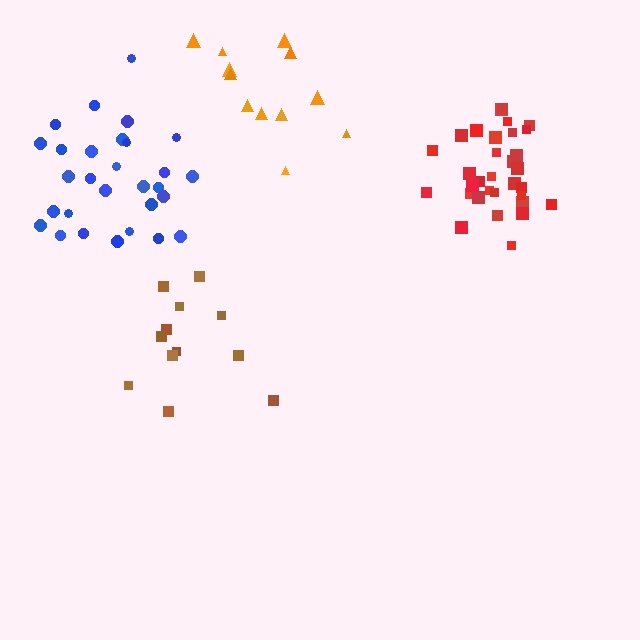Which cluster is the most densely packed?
Red.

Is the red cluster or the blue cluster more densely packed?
Red.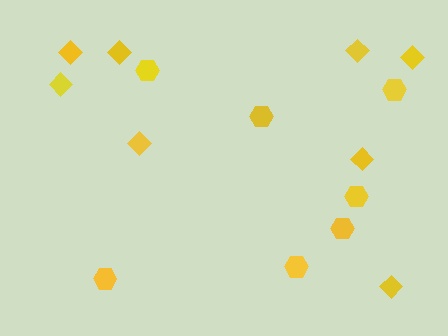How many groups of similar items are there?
There are 2 groups: one group of hexagons (7) and one group of diamonds (8).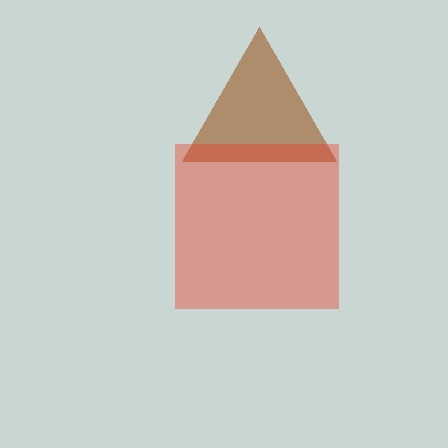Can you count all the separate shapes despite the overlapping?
Yes, there are 2 separate shapes.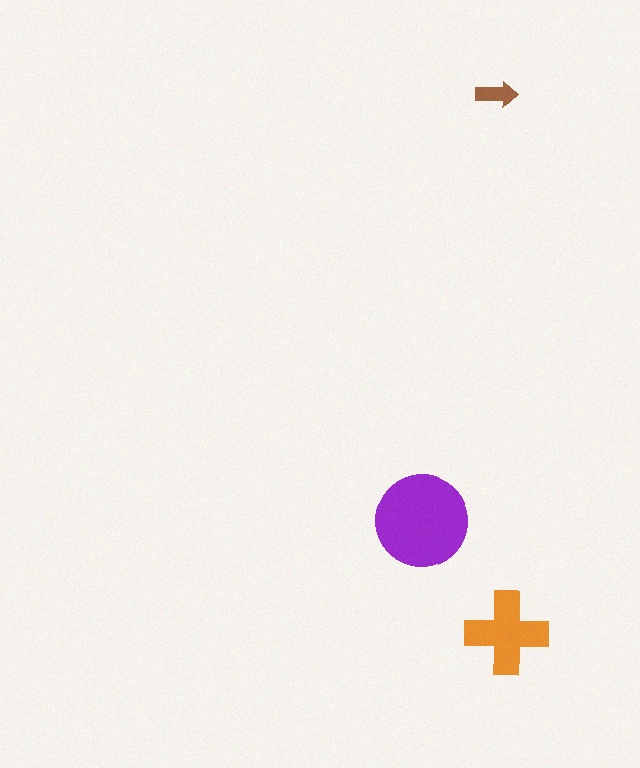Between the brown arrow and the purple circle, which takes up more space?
The purple circle.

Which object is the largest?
The purple circle.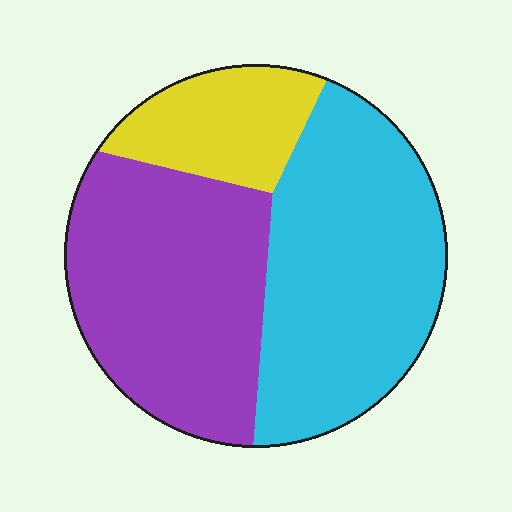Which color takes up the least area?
Yellow, at roughly 15%.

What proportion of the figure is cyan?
Cyan covers roughly 45% of the figure.